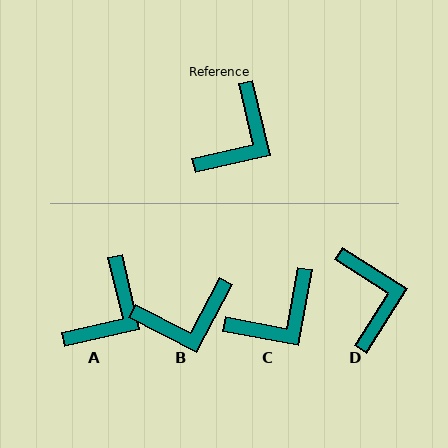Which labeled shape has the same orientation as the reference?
A.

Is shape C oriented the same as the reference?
No, it is off by about 24 degrees.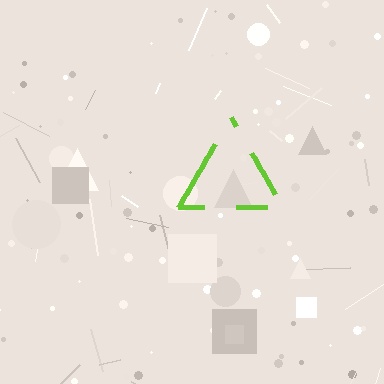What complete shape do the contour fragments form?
The contour fragments form a triangle.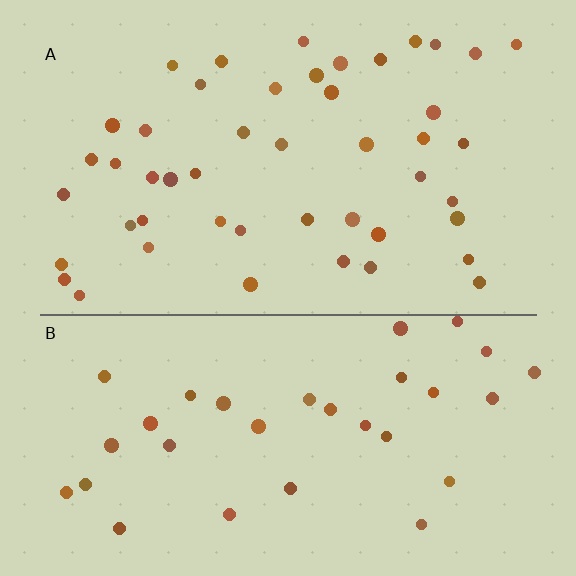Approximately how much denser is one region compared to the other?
Approximately 1.5× — region A over region B.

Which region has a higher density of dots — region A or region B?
A (the top).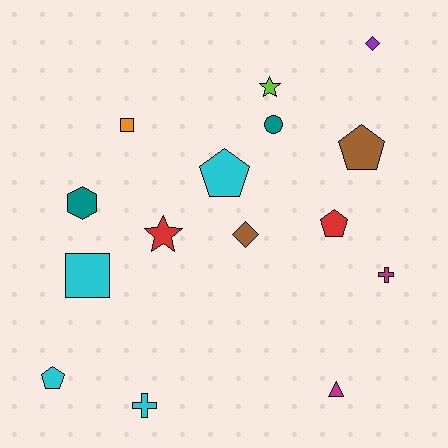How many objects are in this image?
There are 15 objects.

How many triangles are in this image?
There is 1 triangle.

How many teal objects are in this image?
There are 2 teal objects.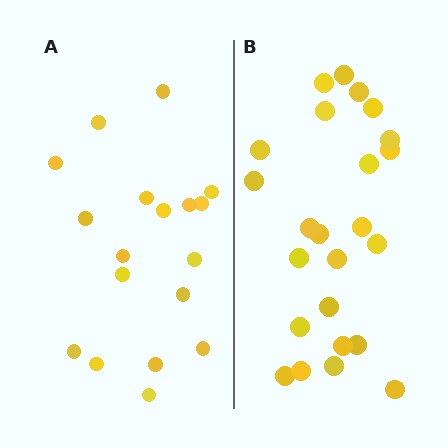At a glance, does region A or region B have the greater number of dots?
Region B (the right region) has more dots.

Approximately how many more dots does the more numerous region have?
Region B has about 6 more dots than region A.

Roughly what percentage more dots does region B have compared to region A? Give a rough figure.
About 35% more.